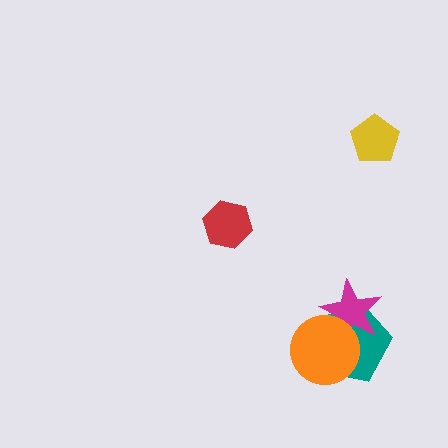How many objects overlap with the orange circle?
2 objects overlap with the orange circle.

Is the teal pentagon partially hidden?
Yes, it is partially covered by another shape.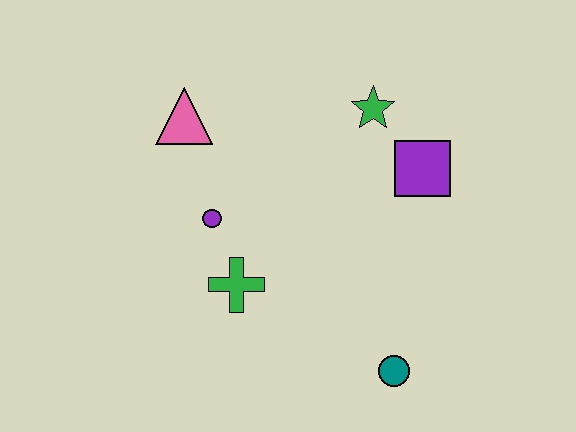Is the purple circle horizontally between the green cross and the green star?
No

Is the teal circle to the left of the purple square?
Yes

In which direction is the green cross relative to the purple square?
The green cross is to the left of the purple square.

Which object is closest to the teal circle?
The green cross is closest to the teal circle.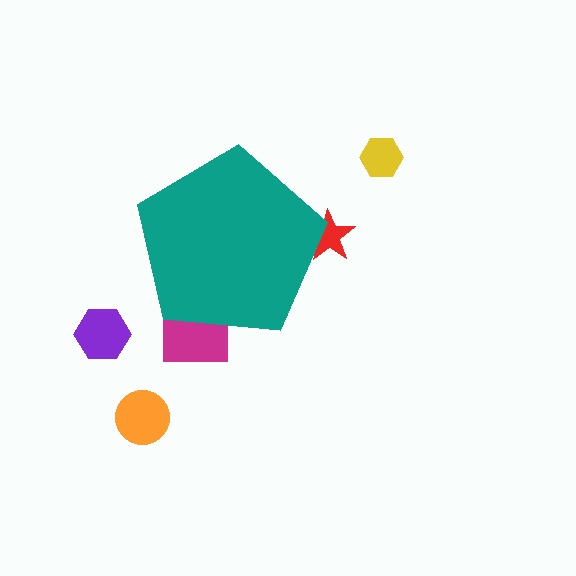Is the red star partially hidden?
Yes, the red star is partially hidden behind the teal pentagon.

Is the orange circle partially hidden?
No, the orange circle is fully visible.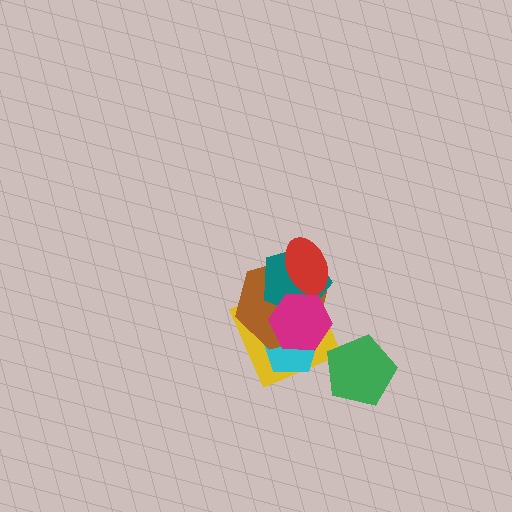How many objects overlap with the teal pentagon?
4 objects overlap with the teal pentagon.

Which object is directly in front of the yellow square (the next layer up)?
The cyan pentagon is directly in front of the yellow square.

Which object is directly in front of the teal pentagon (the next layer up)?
The red ellipse is directly in front of the teal pentagon.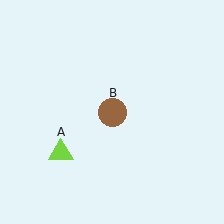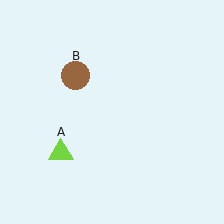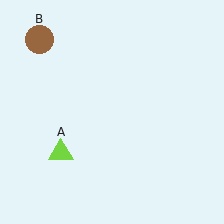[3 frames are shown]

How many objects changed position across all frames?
1 object changed position: brown circle (object B).